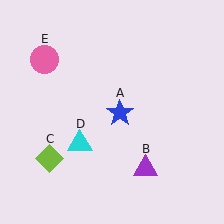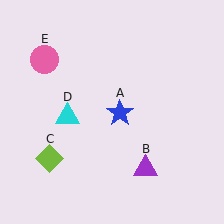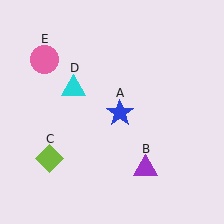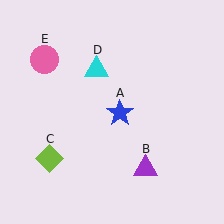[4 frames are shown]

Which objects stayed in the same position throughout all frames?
Blue star (object A) and purple triangle (object B) and lime diamond (object C) and pink circle (object E) remained stationary.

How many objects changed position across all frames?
1 object changed position: cyan triangle (object D).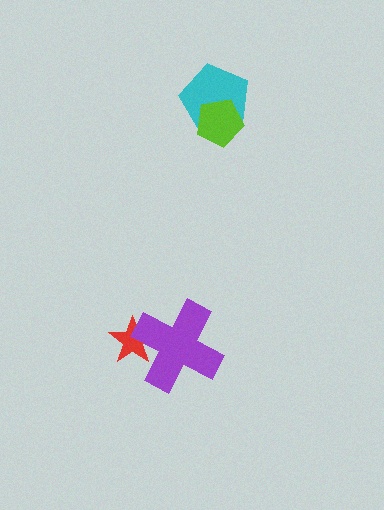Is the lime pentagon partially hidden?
No, no other shape covers it.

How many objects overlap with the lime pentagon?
1 object overlaps with the lime pentagon.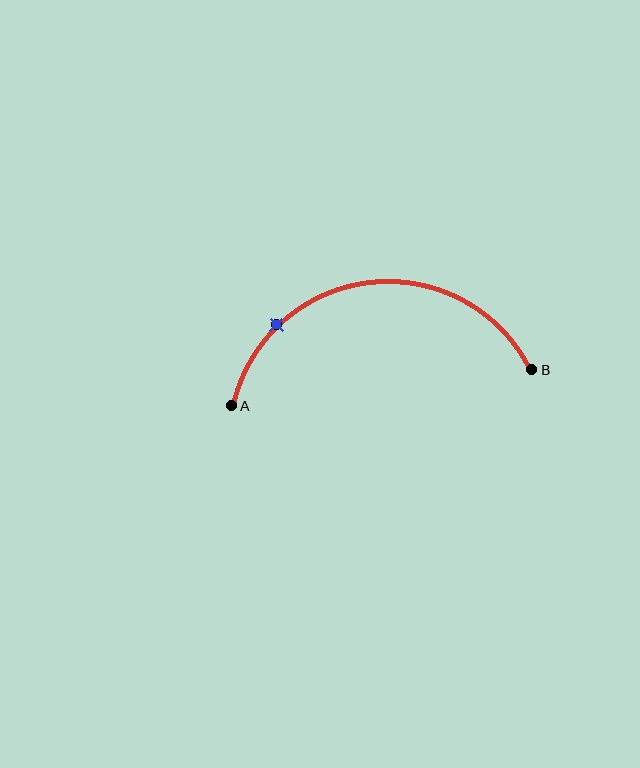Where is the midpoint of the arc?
The arc midpoint is the point on the curve farthest from the straight line joining A and B. It sits above that line.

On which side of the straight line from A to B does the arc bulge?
The arc bulges above the straight line connecting A and B.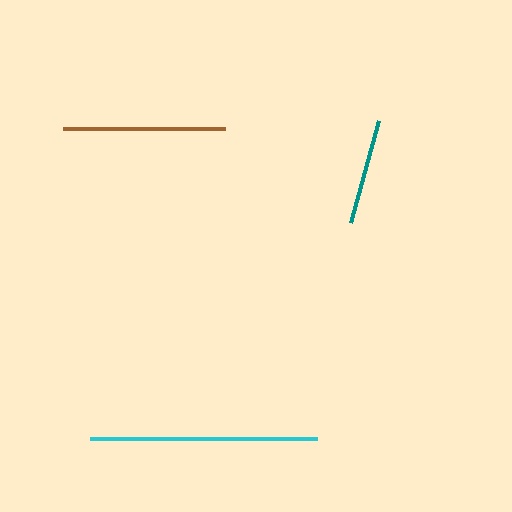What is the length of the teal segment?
The teal segment is approximately 106 pixels long.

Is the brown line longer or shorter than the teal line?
The brown line is longer than the teal line.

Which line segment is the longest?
The cyan line is the longest at approximately 227 pixels.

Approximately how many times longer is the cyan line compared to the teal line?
The cyan line is approximately 2.1 times the length of the teal line.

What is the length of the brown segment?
The brown segment is approximately 162 pixels long.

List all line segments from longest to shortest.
From longest to shortest: cyan, brown, teal.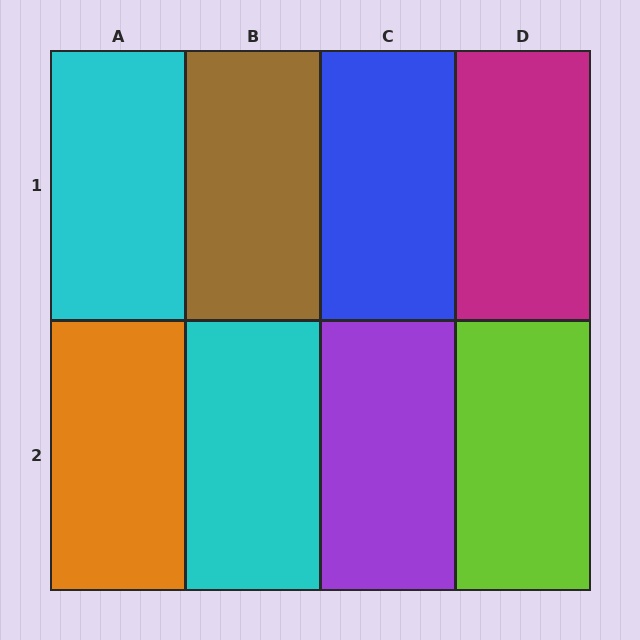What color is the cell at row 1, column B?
Brown.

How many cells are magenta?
1 cell is magenta.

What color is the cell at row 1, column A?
Cyan.